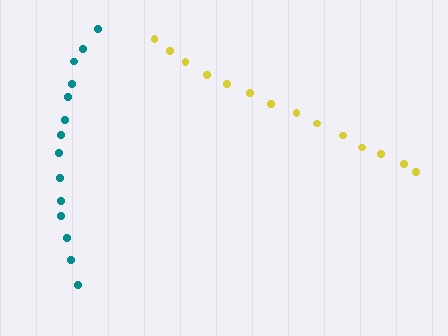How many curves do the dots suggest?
There are 2 distinct paths.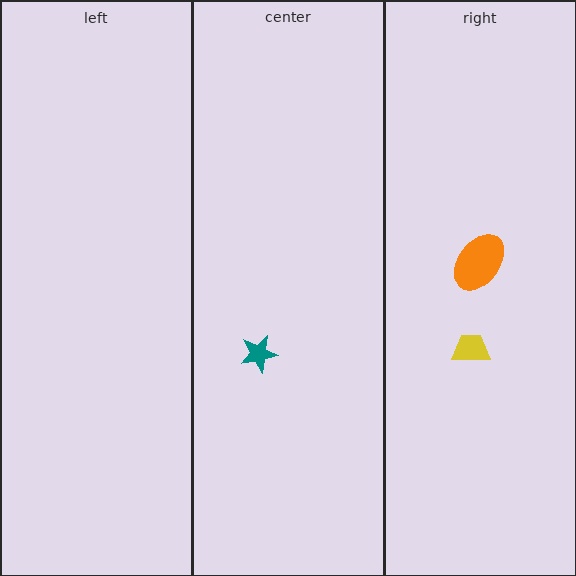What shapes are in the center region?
The teal star.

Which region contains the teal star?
The center region.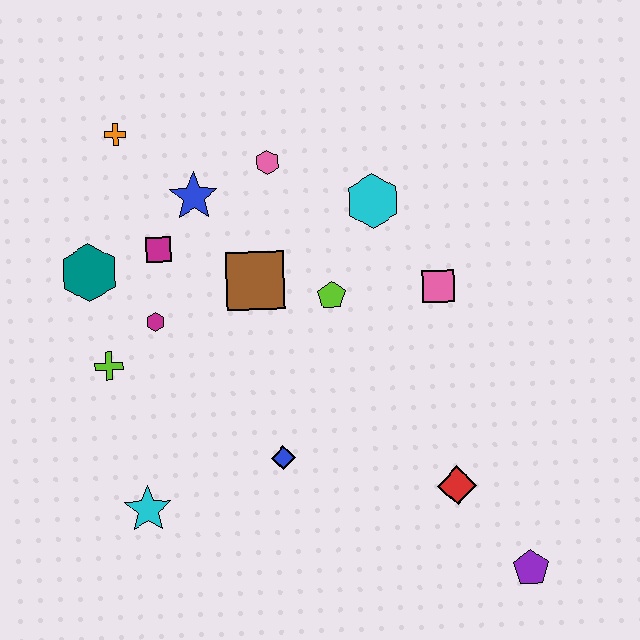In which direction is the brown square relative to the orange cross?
The brown square is below the orange cross.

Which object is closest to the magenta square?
The blue star is closest to the magenta square.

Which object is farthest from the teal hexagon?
The purple pentagon is farthest from the teal hexagon.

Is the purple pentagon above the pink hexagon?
No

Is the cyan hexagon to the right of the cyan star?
Yes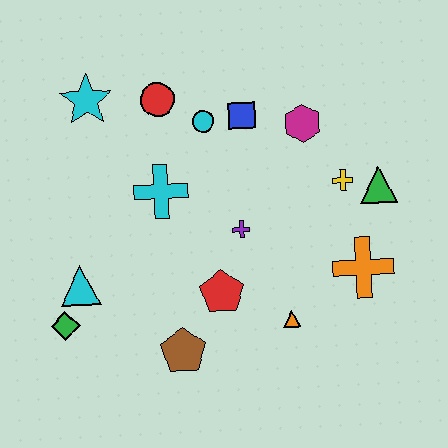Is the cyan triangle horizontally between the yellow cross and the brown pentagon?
No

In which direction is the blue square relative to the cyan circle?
The blue square is to the right of the cyan circle.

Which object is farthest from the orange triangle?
The cyan star is farthest from the orange triangle.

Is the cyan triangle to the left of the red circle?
Yes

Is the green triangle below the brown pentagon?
No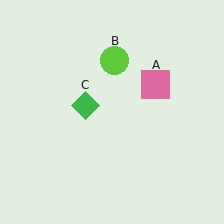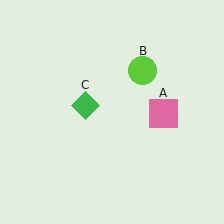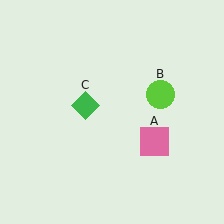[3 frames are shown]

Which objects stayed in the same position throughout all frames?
Green diamond (object C) remained stationary.